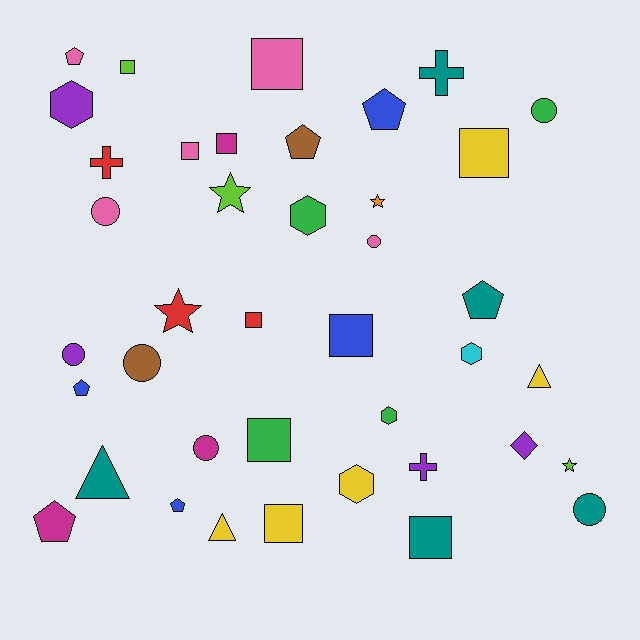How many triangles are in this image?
There are 3 triangles.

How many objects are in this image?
There are 40 objects.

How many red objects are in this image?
There are 3 red objects.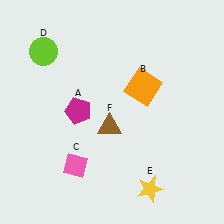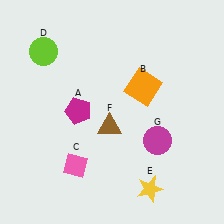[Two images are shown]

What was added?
A magenta circle (G) was added in Image 2.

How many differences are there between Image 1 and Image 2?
There is 1 difference between the two images.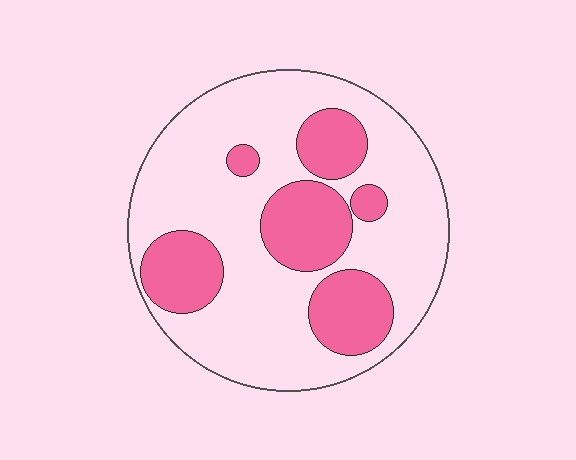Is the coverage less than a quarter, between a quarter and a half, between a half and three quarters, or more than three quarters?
Between a quarter and a half.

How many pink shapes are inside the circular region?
6.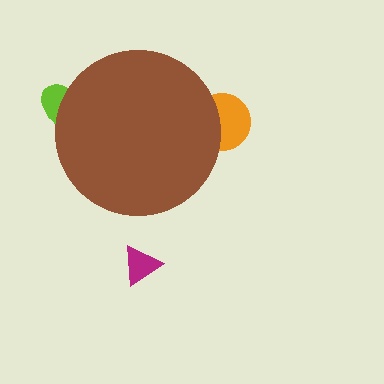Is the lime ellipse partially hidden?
Yes, the lime ellipse is partially hidden behind the brown circle.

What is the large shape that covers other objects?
A brown circle.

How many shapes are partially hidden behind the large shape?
2 shapes are partially hidden.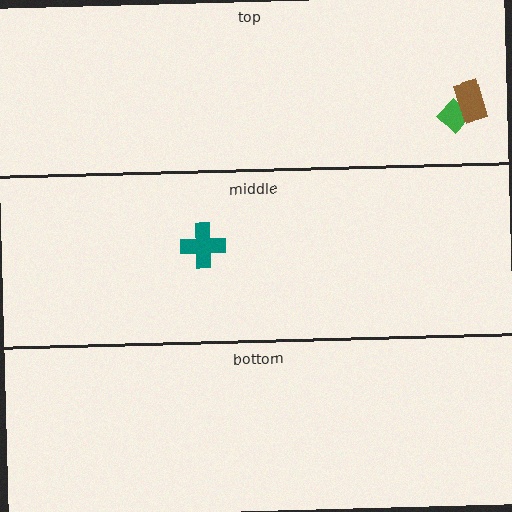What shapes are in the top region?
The green diamond, the brown rectangle.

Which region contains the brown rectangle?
The top region.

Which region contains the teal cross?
The middle region.